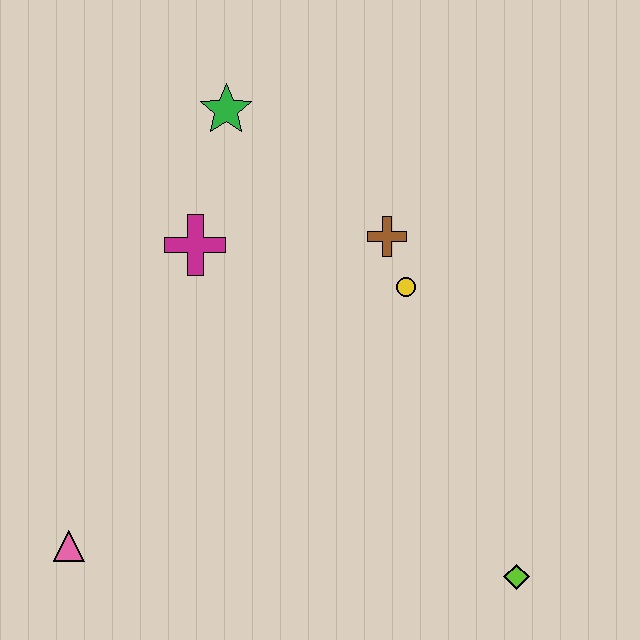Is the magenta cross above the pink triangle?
Yes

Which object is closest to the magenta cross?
The green star is closest to the magenta cross.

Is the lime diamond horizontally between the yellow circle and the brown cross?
No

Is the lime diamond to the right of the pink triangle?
Yes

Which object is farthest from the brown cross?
The pink triangle is farthest from the brown cross.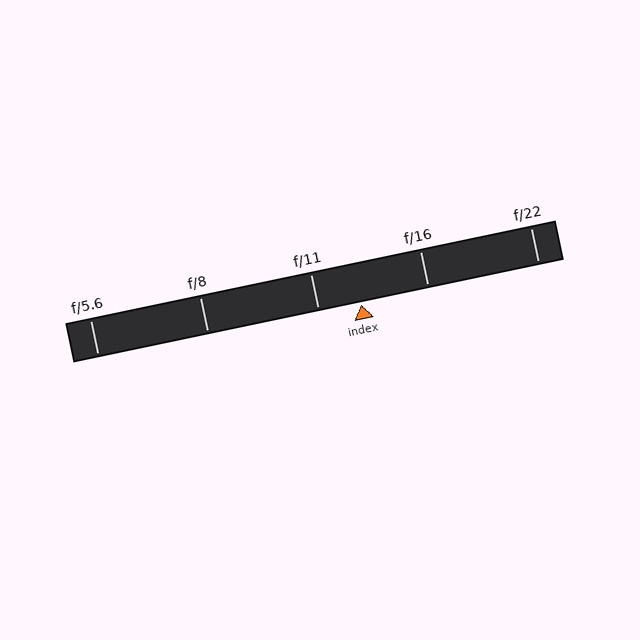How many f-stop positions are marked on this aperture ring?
There are 5 f-stop positions marked.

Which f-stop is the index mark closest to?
The index mark is closest to f/11.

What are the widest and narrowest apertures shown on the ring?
The widest aperture shown is f/5.6 and the narrowest is f/22.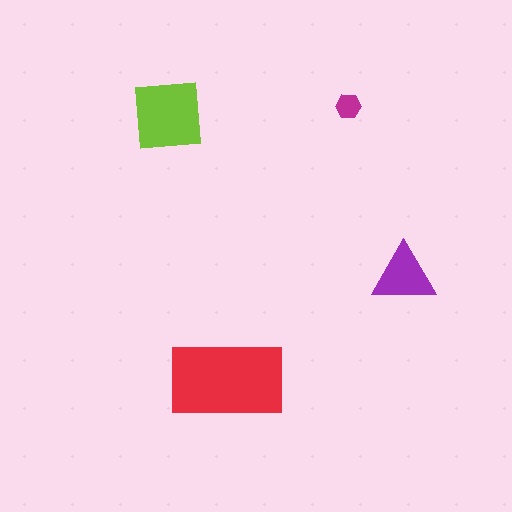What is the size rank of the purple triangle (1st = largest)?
3rd.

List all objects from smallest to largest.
The magenta hexagon, the purple triangle, the lime square, the red rectangle.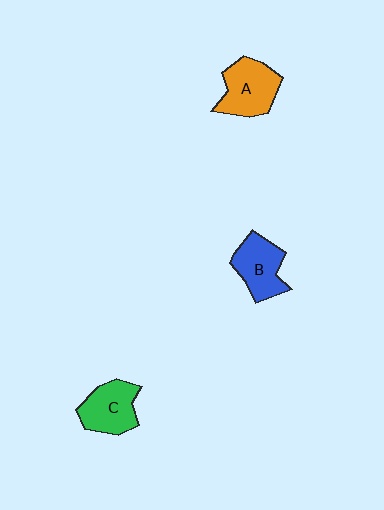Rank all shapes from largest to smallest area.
From largest to smallest: A (orange), C (green), B (blue).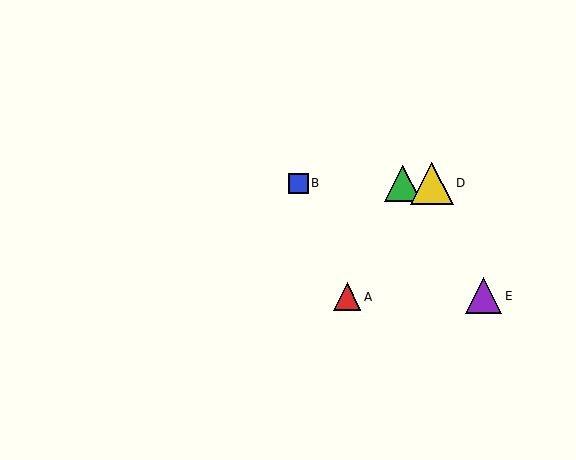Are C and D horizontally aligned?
Yes, both are at y≈183.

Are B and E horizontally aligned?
No, B is at y≈183 and E is at y≈296.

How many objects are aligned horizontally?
3 objects (B, C, D) are aligned horizontally.